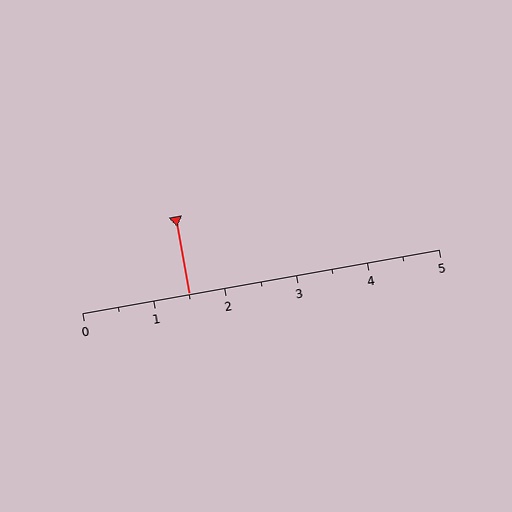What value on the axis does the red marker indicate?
The marker indicates approximately 1.5.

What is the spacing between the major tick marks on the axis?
The major ticks are spaced 1 apart.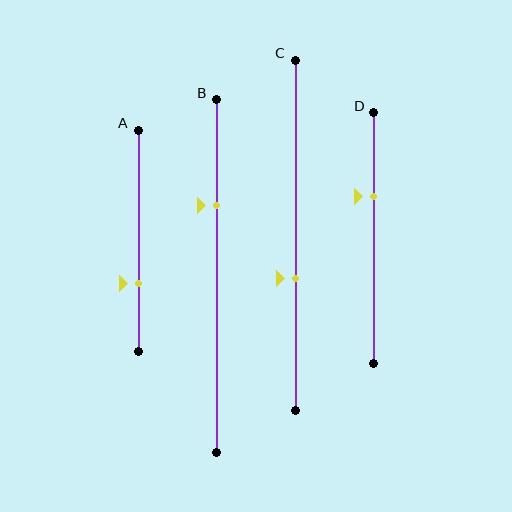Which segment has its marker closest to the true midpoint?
Segment C has its marker closest to the true midpoint.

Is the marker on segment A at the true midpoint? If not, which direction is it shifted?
No, the marker on segment A is shifted downward by about 19% of the segment length.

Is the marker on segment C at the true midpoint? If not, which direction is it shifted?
No, the marker on segment C is shifted downward by about 13% of the segment length.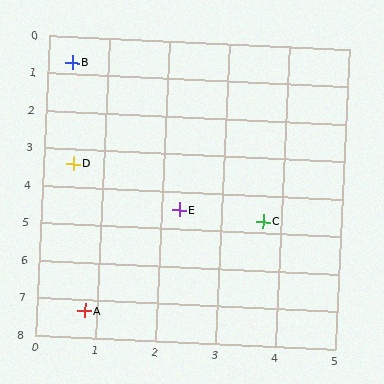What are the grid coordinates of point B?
Point B is at approximately (0.4, 0.7).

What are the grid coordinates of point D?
Point D is at approximately (0.5, 3.4).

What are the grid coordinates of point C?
Point C is at approximately (3.7, 4.7).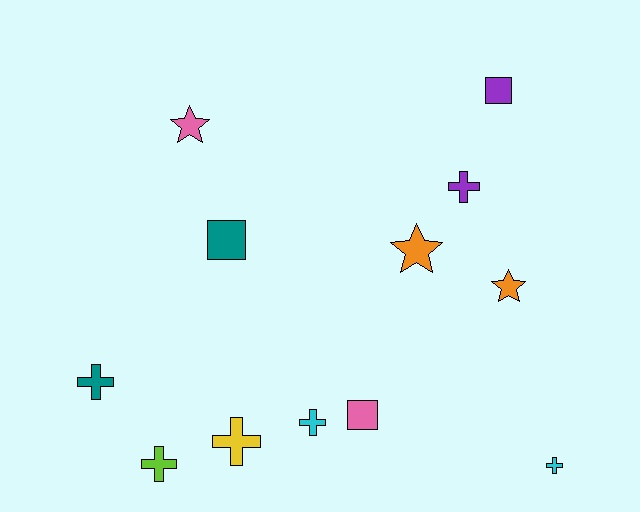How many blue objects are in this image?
There are no blue objects.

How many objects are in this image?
There are 12 objects.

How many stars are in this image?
There are 3 stars.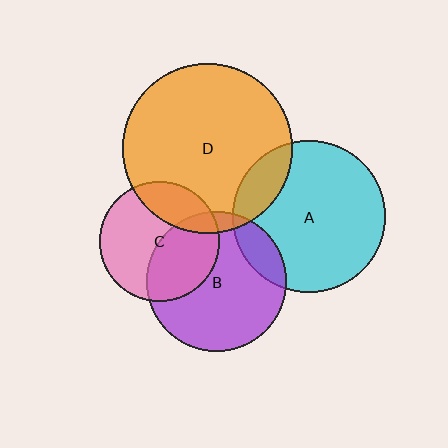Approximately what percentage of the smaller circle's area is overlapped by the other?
Approximately 40%.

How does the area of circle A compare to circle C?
Approximately 1.6 times.